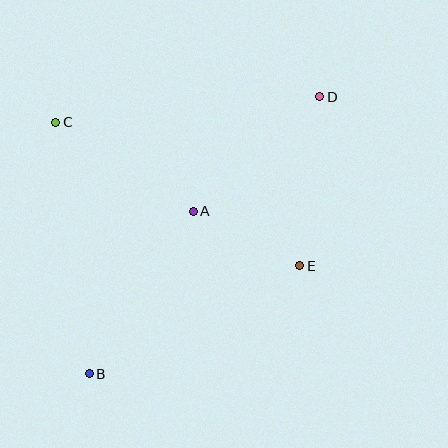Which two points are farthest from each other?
Points B and D are farthest from each other.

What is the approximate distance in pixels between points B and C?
The distance between B and C is approximately 253 pixels.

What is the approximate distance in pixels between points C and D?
The distance between C and D is approximately 265 pixels.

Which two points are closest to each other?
Points A and E are closest to each other.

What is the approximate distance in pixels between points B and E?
The distance between B and E is approximately 237 pixels.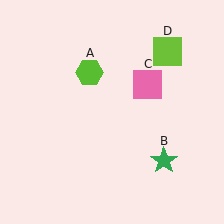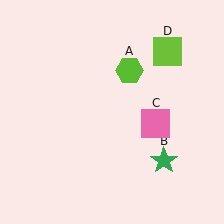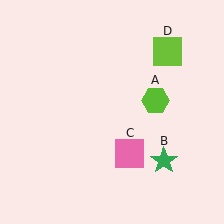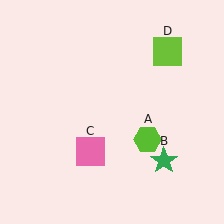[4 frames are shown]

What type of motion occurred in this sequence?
The lime hexagon (object A), pink square (object C) rotated clockwise around the center of the scene.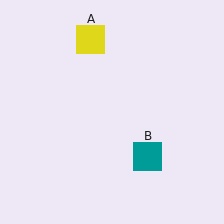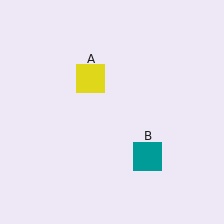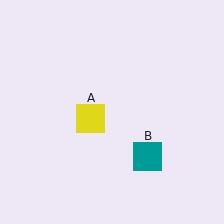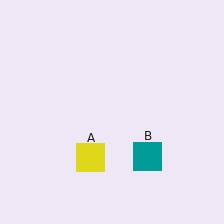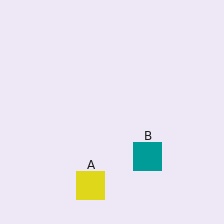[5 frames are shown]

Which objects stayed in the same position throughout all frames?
Teal square (object B) remained stationary.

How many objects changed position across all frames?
1 object changed position: yellow square (object A).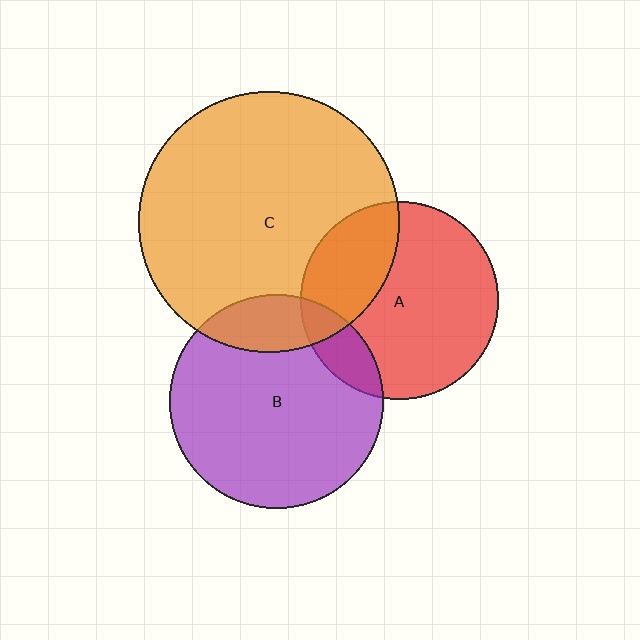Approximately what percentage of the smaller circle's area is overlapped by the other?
Approximately 30%.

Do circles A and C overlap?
Yes.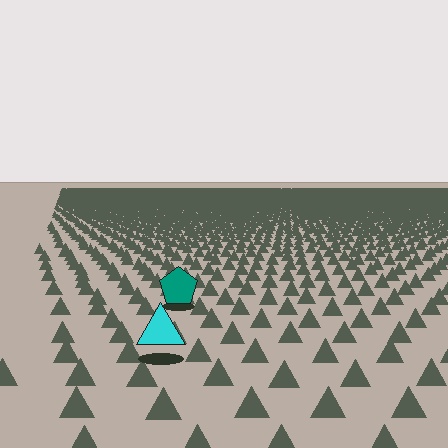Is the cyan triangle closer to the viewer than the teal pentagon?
Yes. The cyan triangle is closer — you can tell from the texture gradient: the ground texture is coarser near it.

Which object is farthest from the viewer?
The teal pentagon is farthest from the viewer. It appears smaller and the ground texture around it is denser.